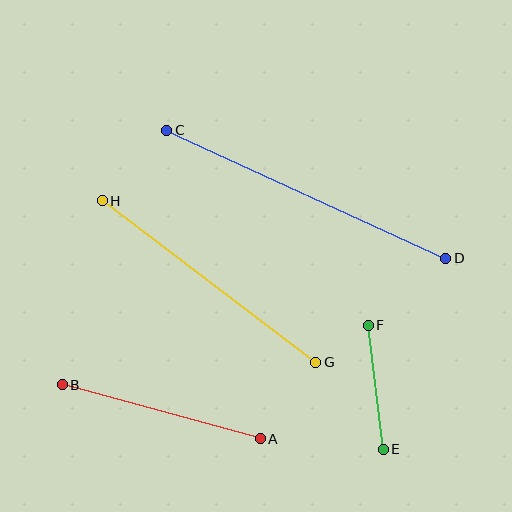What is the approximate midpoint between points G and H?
The midpoint is at approximately (209, 282) pixels.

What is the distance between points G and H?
The distance is approximately 267 pixels.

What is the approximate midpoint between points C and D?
The midpoint is at approximately (306, 194) pixels.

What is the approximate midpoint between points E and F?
The midpoint is at approximately (376, 387) pixels.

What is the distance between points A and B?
The distance is approximately 205 pixels.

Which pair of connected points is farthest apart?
Points C and D are farthest apart.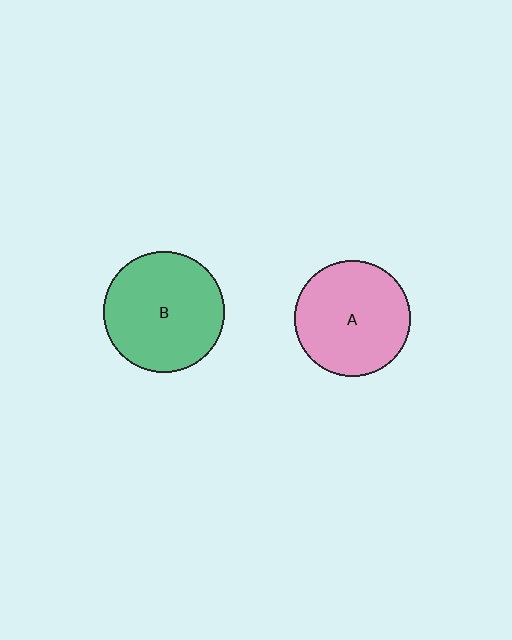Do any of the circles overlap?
No, none of the circles overlap.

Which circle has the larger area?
Circle B (green).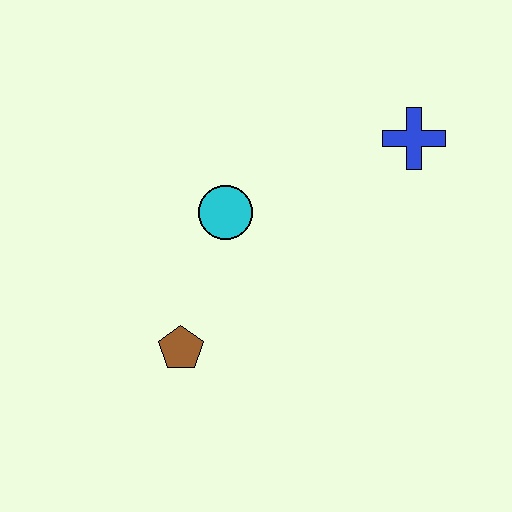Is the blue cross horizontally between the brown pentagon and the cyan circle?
No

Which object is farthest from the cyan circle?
The blue cross is farthest from the cyan circle.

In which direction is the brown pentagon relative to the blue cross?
The brown pentagon is to the left of the blue cross.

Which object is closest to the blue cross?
The cyan circle is closest to the blue cross.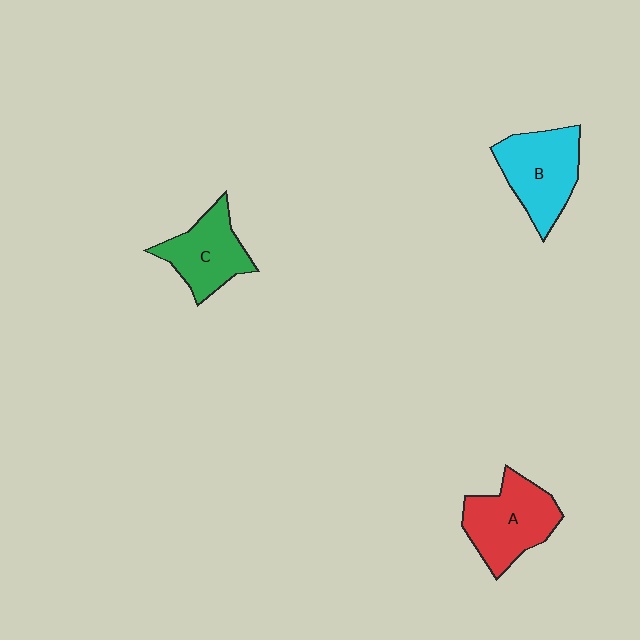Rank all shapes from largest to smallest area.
From largest to smallest: A (red), B (cyan), C (green).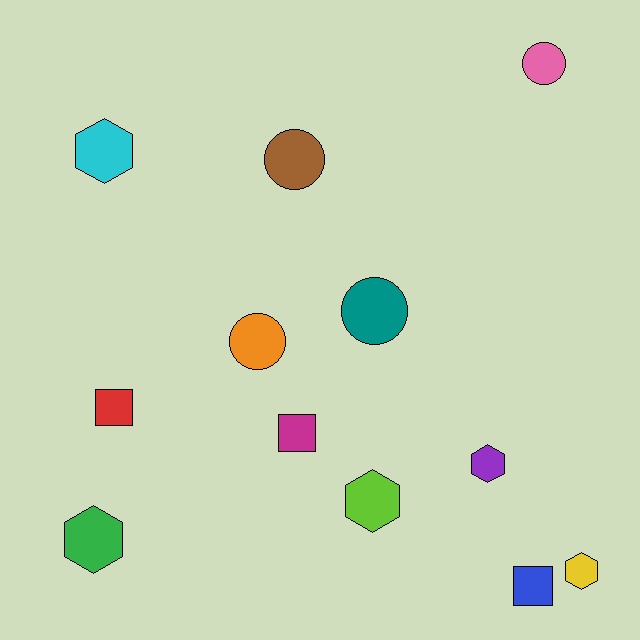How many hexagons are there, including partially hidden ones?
There are 5 hexagons.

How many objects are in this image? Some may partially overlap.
There are 12 objects.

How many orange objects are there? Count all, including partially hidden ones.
There is 1 orange object.